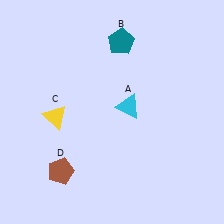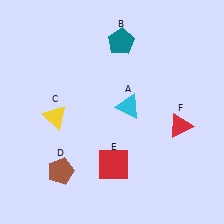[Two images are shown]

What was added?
A red square (E), a red triangle (F) were added in Image 2.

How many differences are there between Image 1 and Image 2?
There are 2 differences between the two images.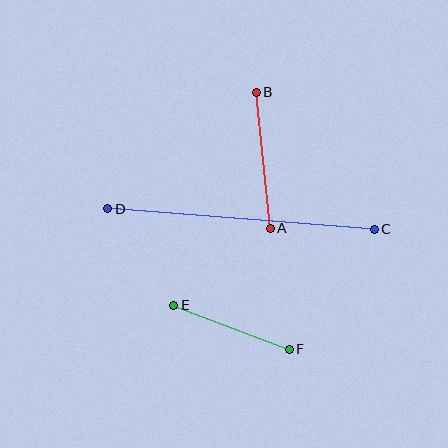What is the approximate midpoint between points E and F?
The midpoint is at approximately (231, 327) pixels.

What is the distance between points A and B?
The distance is approximately 137 pixels.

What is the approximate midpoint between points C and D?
The midpoint is at approximately (241, 219) pixels.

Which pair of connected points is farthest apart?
Points C and D are farthest apart.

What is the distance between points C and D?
The distance is approximately 267 pixels.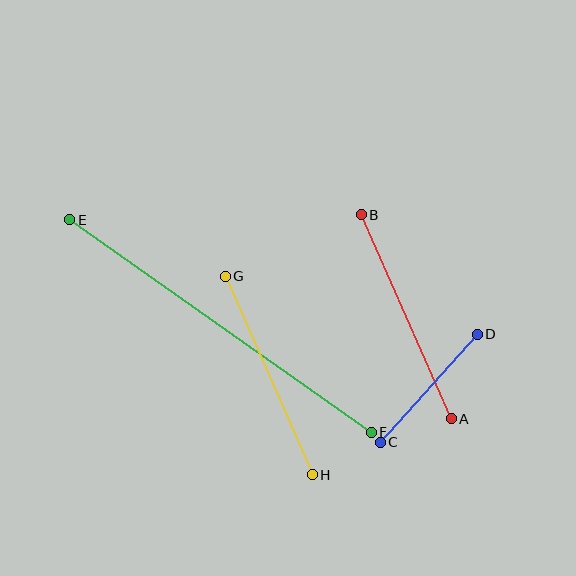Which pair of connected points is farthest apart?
Points E and F are farthest apart.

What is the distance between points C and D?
The distance is approximately 145 pixels.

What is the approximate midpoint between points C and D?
The midpoint is at approximately (429, 388) pixels.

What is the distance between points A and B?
The distance is approximately 223 pixels.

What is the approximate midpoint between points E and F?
The midpoint is at approximately (220, 326) pixels.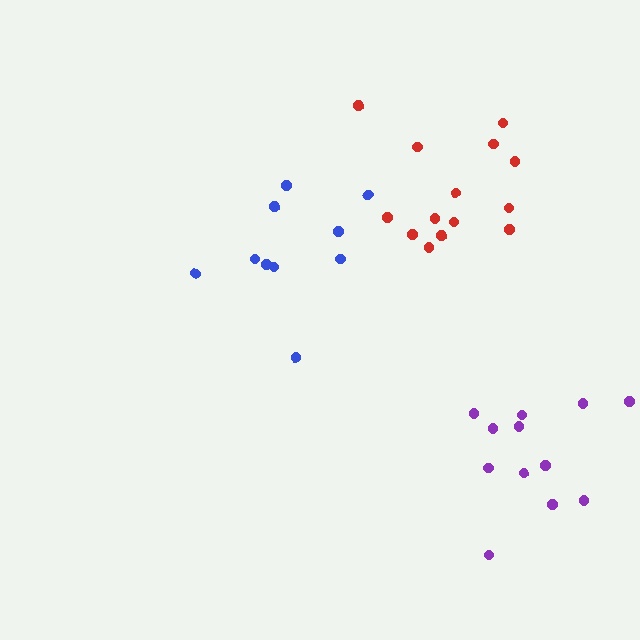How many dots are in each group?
Group 1: 10 dots, Group 2: 12 dots, Group 3: 14 dots (36 total).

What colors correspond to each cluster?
The clusters are colored: blue, purple, red.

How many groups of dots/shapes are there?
There are 3 groups.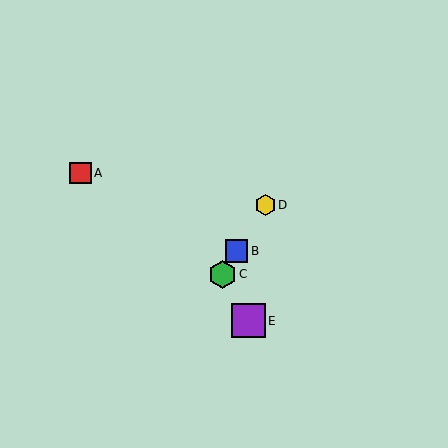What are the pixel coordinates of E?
Object E is at (249, 321).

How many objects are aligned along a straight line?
3 objects (B, C, D) are aligned along a straight line.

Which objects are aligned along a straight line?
Objects B, C, D are aligned along a straight line.